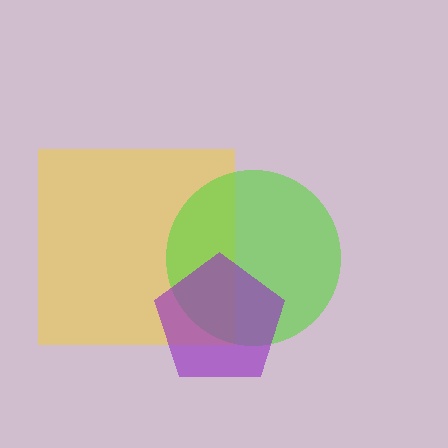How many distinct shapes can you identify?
There are 3 distinct shapes: a yellow square, a lime circle, a purple pentagon.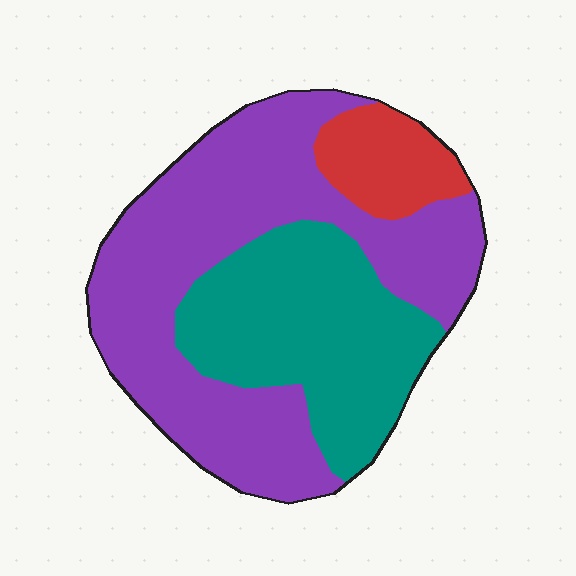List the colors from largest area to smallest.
From largest to smallest: purple, teal, red.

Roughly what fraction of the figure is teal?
Teal takes up about one third (1/3) of the figure.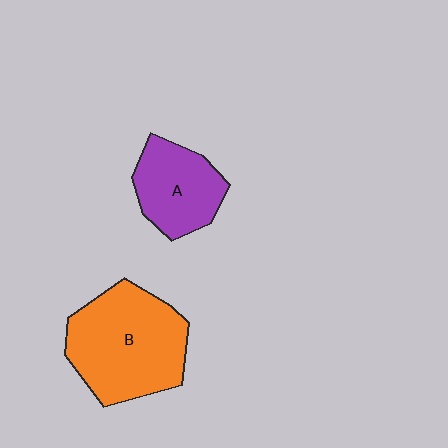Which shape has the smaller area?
Shape A (purple).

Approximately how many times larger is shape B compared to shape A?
Approximately 1.7 times.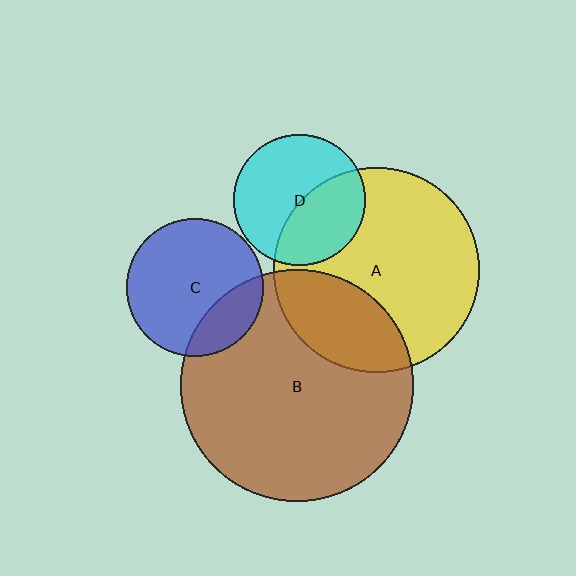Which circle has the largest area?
Circle B (brown).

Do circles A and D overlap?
Yes.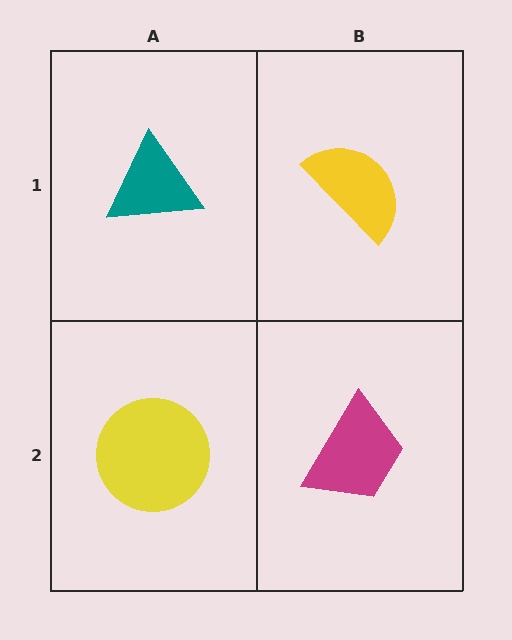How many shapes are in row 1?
2 shapes.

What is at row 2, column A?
A yellow circle.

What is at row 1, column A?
A teal triangle.